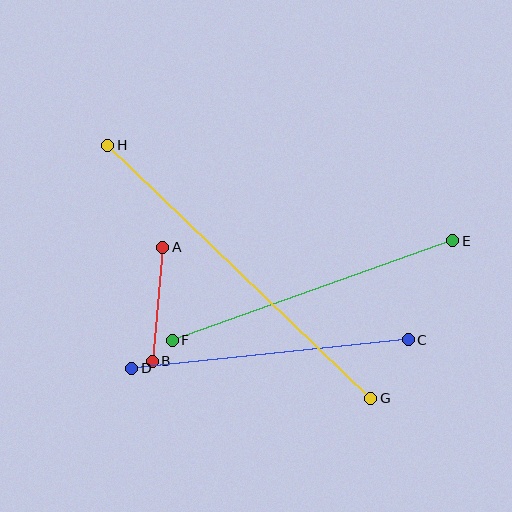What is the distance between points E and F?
The distance is approximately 298 pixels.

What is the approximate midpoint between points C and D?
The midpoint is at approximately (270, 354) pixels.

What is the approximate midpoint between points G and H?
The midpoint is at approximately (239, 272) pixels.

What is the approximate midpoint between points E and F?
The midpoint is at approximately (312, 291) pixels.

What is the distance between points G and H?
The distance is approximately 365 pixels.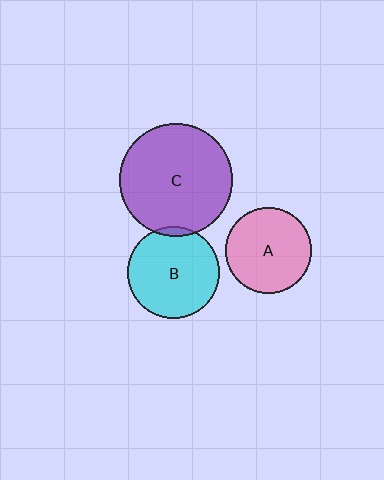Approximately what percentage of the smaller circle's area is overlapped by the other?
Approximately 5%.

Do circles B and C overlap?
Yes.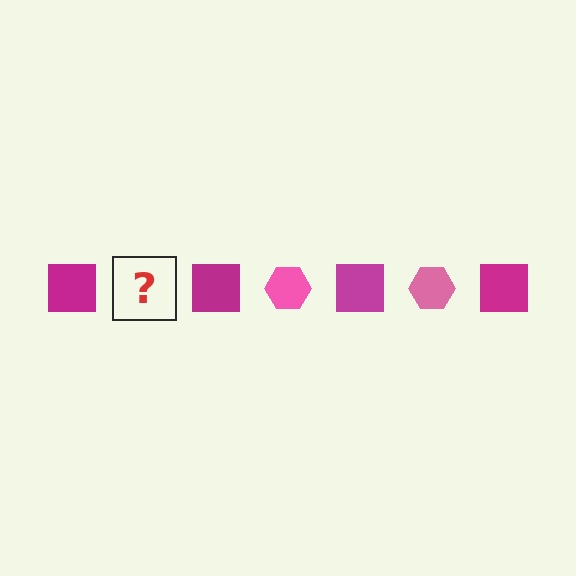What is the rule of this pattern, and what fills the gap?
The rule is that the pattern alternates between magenta square and pink hexagon. The gap should be filled with a pink hexagon.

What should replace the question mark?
The question mark should be replaced with a pink hexagon.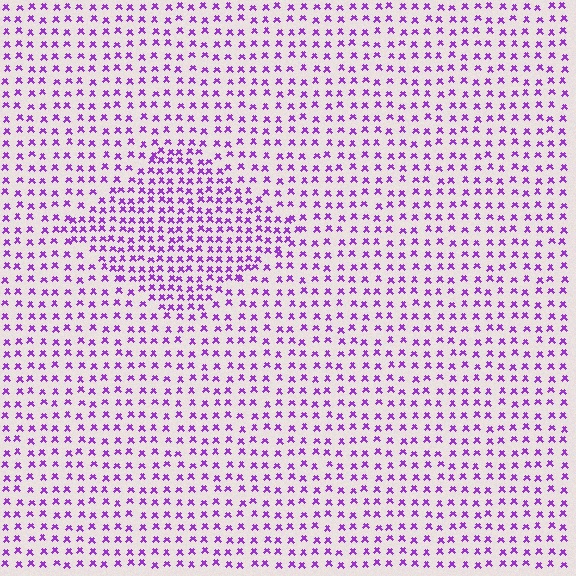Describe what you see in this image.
The image contains small purple elements arranged at two different densities. A diamond-shaped region is visible where the elements are more densely packed than the surrounding area.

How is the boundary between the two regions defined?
The boundary is defined by a change in element density (approximately 1.6x ratio). All elements are the same color, size, and shape.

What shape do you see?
I see a diamond.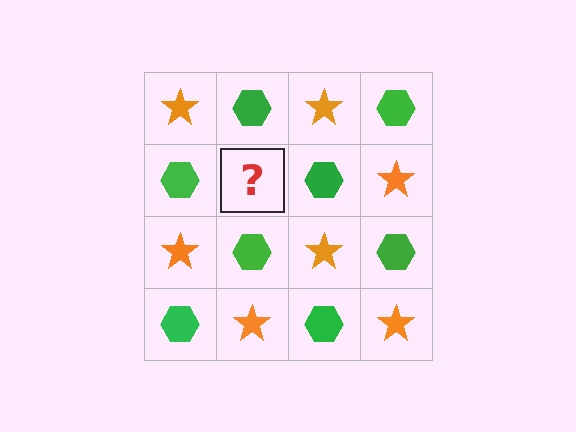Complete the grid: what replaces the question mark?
The question mark should be replaced with an orange star.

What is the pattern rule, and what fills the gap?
The rule is that it alternates orange star and green hexagon in a checkerboard pattern. The gap should be filled with an orange star.